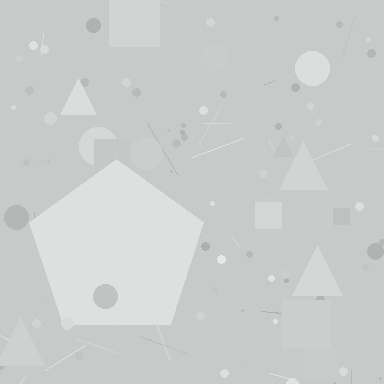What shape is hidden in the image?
A pentagon is hidden in the image.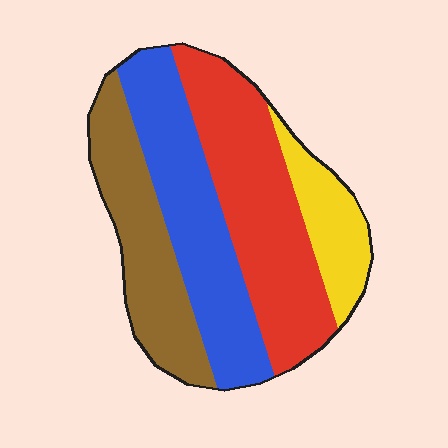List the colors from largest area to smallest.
From largest to smallest: red, blue, brown, yellow.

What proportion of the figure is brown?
Brown covers roughly 25% of the figure.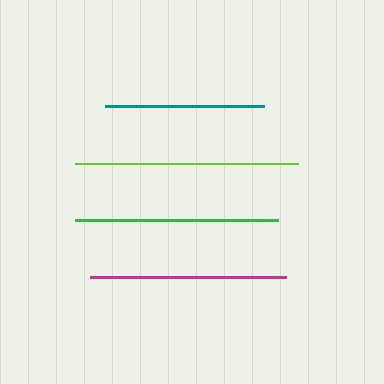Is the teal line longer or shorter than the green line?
The green line is longer than the teal line.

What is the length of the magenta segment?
The magenta segment is approximately 196 pixels long.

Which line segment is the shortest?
The teal line is the shortest at approximately 159 pixels.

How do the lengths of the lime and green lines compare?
The lime and green lines are approximately the same length.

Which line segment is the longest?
The lime line is the longest at approximately 223 pixels.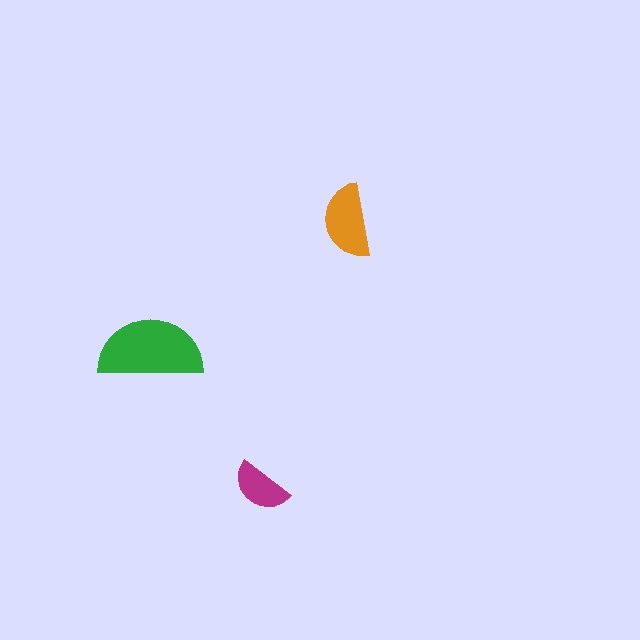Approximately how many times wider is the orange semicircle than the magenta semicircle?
About 1.5 times wider.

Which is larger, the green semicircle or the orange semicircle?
The green one.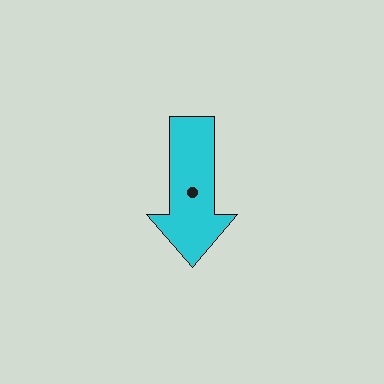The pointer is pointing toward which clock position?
Roughly 6 o'clock.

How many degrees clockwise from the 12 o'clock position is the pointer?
Approximately 180 degrees.